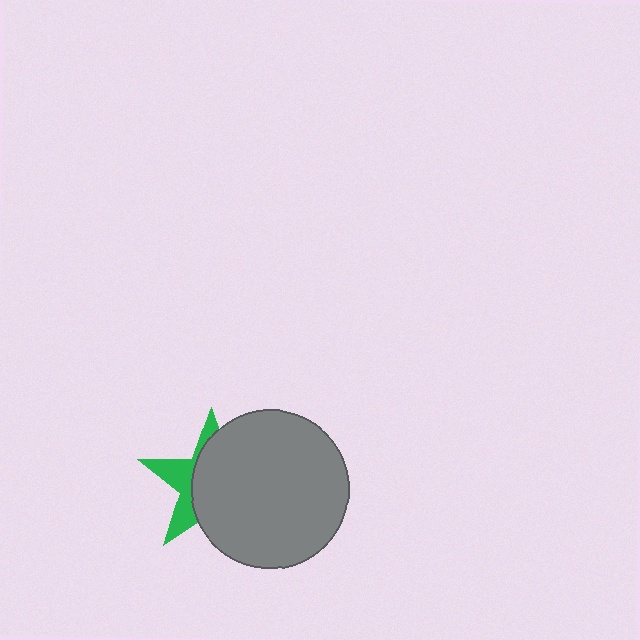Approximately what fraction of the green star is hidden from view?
Roughly 65% of the green star is hidden behind the gray circle.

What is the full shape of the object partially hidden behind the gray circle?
The partially hidden object is a green star.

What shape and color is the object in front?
The object in front is a gray circle.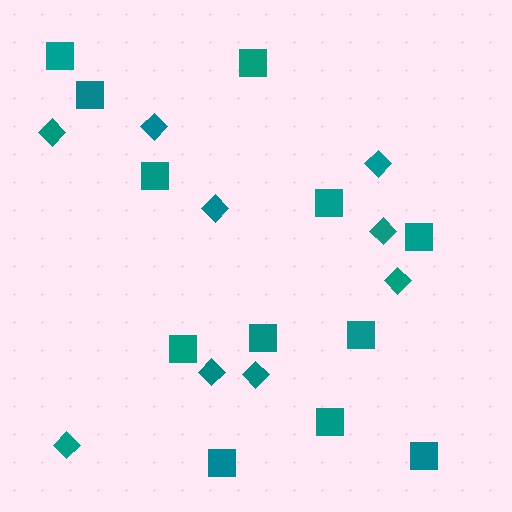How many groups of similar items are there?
There are 2 groups: one group of squares (12) and one group of diamonds (9).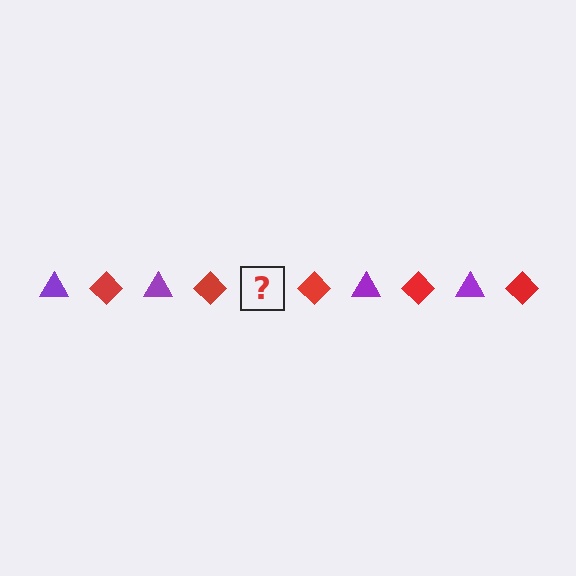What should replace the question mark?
The question mark should be replaced with a purple triangle.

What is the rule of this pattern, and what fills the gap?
The rule is that the pattern alternates between purple triangle and red diamond. The gap should be filled with a purple triangle.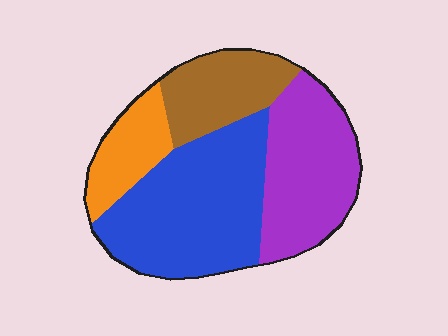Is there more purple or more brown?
Purple.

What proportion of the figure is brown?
Brown covers about 20% of the figure.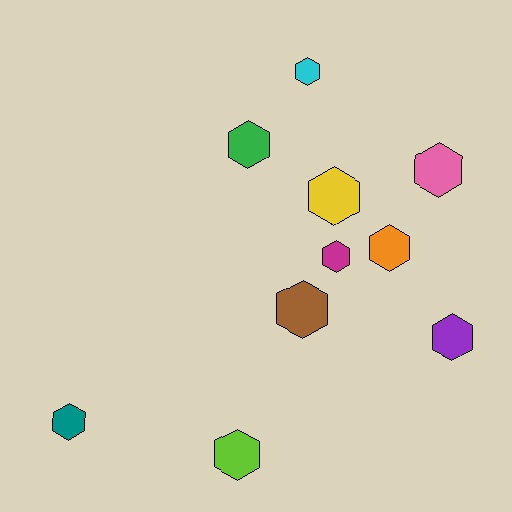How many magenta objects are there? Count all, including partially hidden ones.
There is 1 magenta object.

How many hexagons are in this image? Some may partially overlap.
There are 10 hexagons.